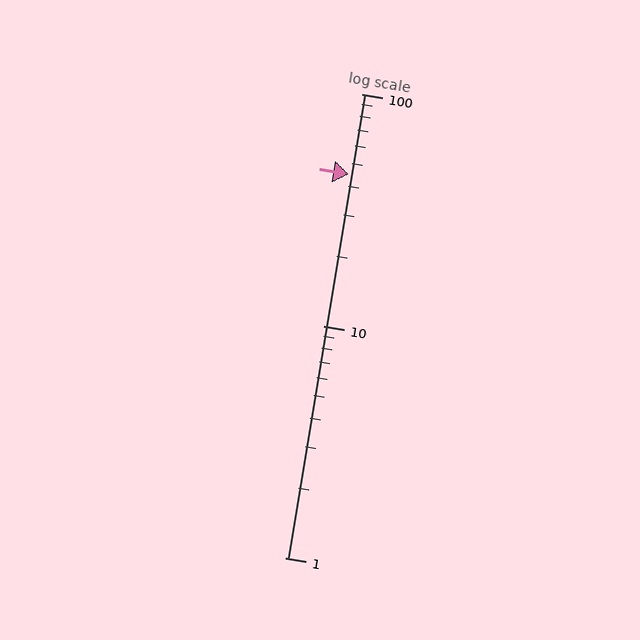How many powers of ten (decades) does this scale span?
The scale spans 2 decades, from 1 to 100.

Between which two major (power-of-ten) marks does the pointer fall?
The pointer is between 10 and 100.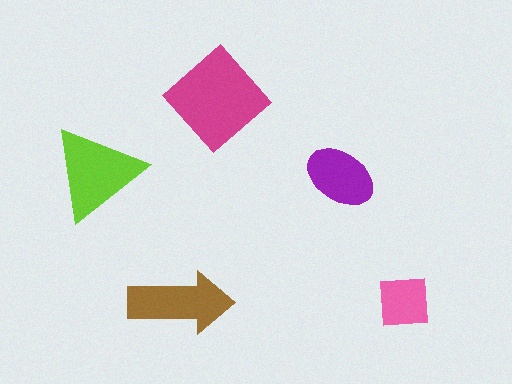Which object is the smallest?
The pink square.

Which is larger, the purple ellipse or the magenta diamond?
The magenta diamond.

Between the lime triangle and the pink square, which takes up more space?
The lime triangle.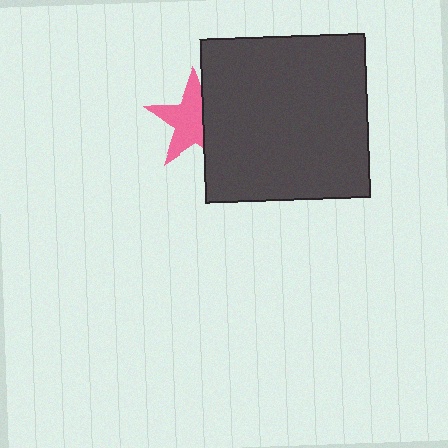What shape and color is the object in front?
The object in front is a dark gray square.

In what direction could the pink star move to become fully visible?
The pink star could move left. That would shift it out from behind the dark gray square entirely.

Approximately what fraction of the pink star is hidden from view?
Roughly 37% of the pink star is hidden behind the dark gray square.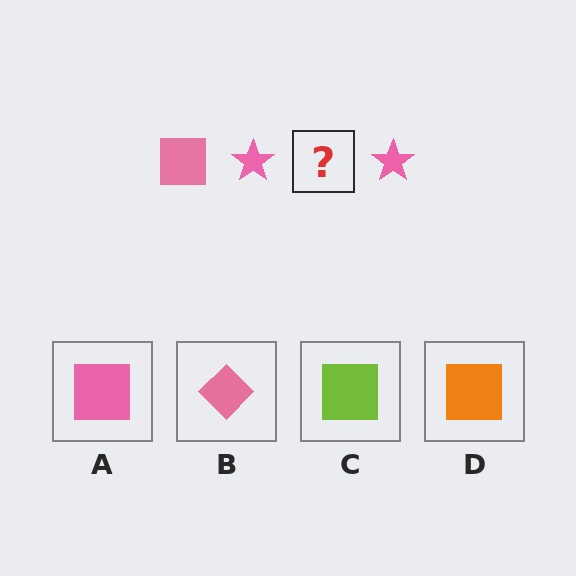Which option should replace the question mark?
Option A.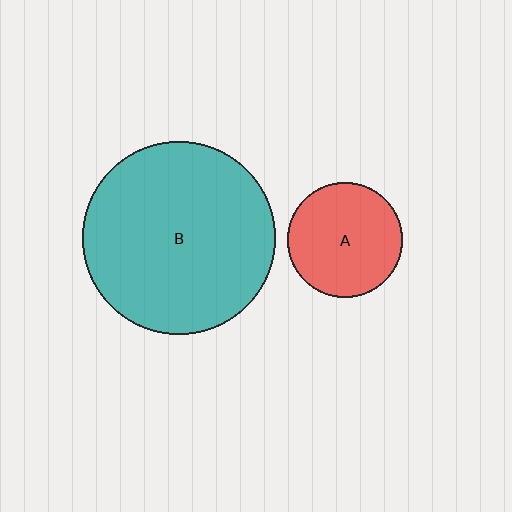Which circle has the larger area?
Circle B (teal).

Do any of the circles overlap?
No, none of the circles overlap.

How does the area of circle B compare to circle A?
Approximately 2.8 times.